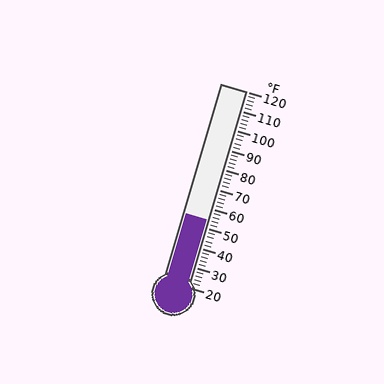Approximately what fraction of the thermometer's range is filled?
The thermometer is filled to approximately 35% of its range.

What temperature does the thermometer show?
The thermometer shows approximately 54°F.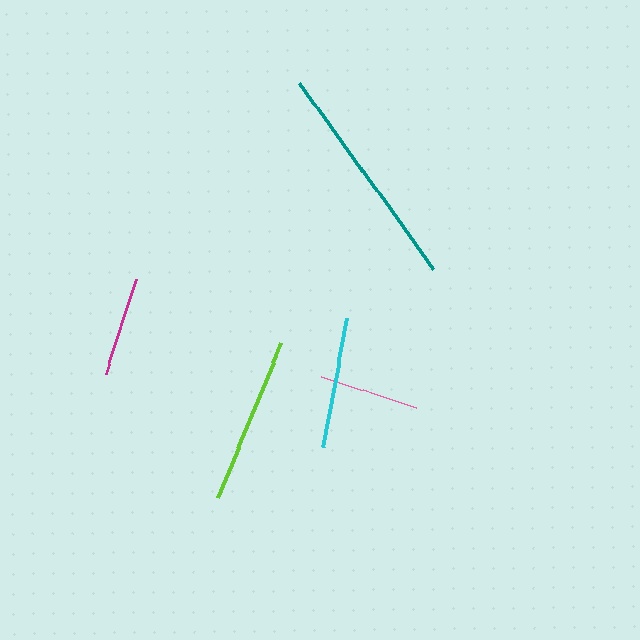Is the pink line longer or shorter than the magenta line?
The pink line is longer than the magenta line.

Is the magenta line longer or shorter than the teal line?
The teal line is longer than the magenta line.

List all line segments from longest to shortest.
From longest to shortest: teal, lime, cyan, pink, magenta.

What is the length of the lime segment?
The lime segment is approximately 167 pixels long.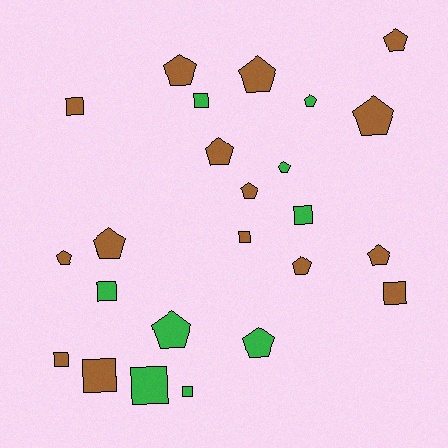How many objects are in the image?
There are 24 objects.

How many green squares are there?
There are 5 green squares.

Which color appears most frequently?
Brown, with 15 objects.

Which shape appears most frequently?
Pentagon, with 14 objects.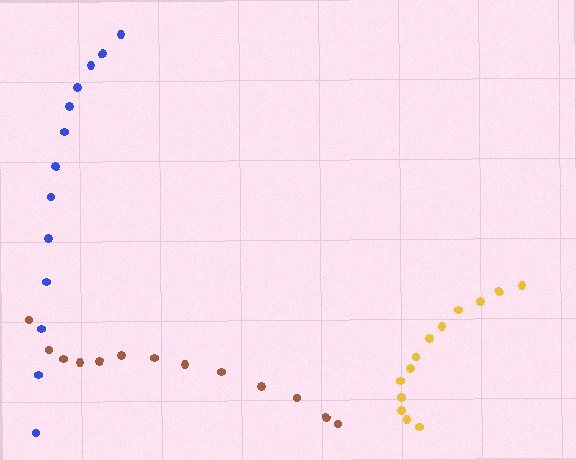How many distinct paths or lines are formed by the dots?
There are 3 distinct paths.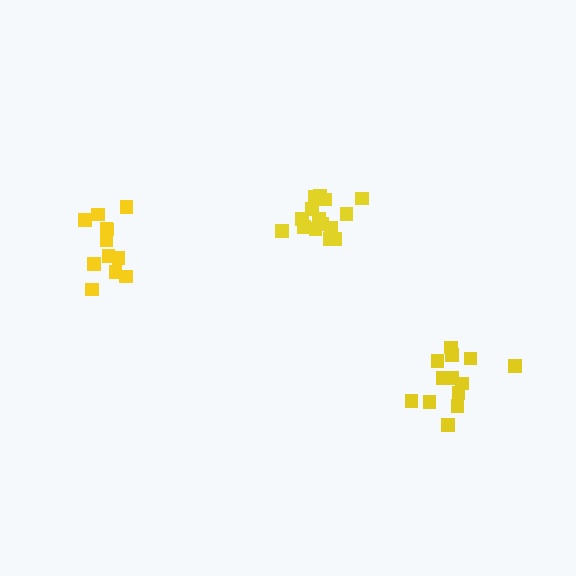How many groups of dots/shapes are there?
There are 3 groups.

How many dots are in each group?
Group 1: 15 dots, Group 2: 12 dots, Group 3: 13 dots (40 total).